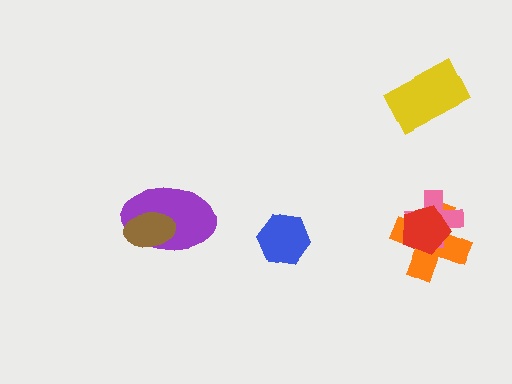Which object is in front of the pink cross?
The red pentagon is in front of the pink cross.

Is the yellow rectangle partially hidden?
No, no other shape covers it.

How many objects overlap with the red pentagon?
2 objects overlap with the red pentagon.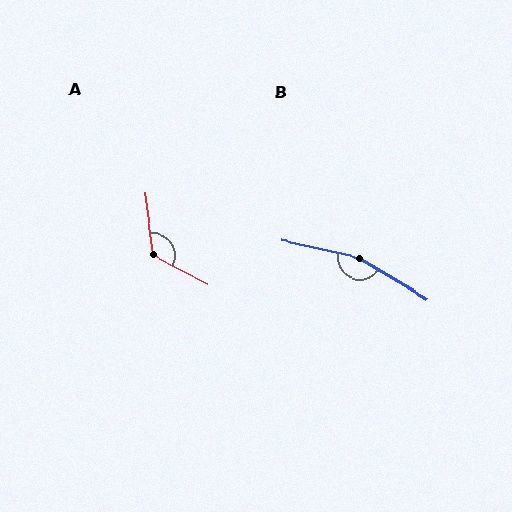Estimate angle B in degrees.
Approximately 161 degrees.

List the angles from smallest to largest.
A (126°), B (161°).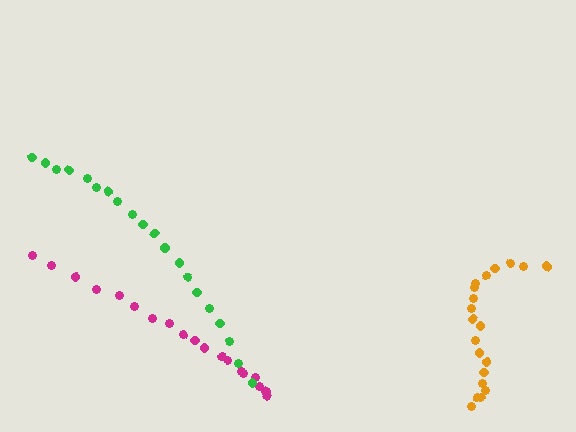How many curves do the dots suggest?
There are 3 distinct paths.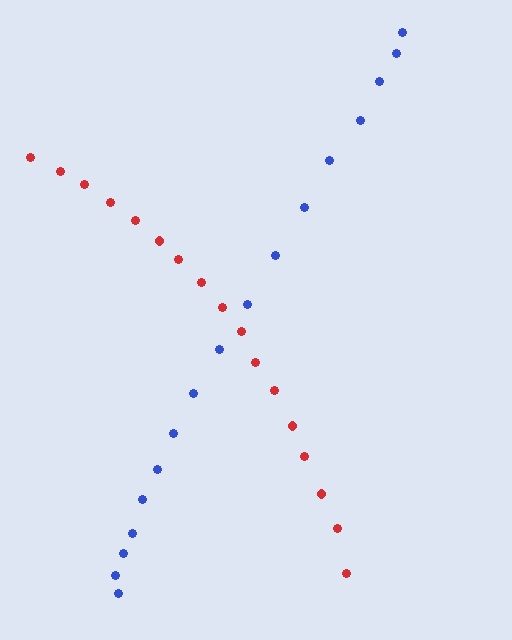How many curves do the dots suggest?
There are 2 distinct paths.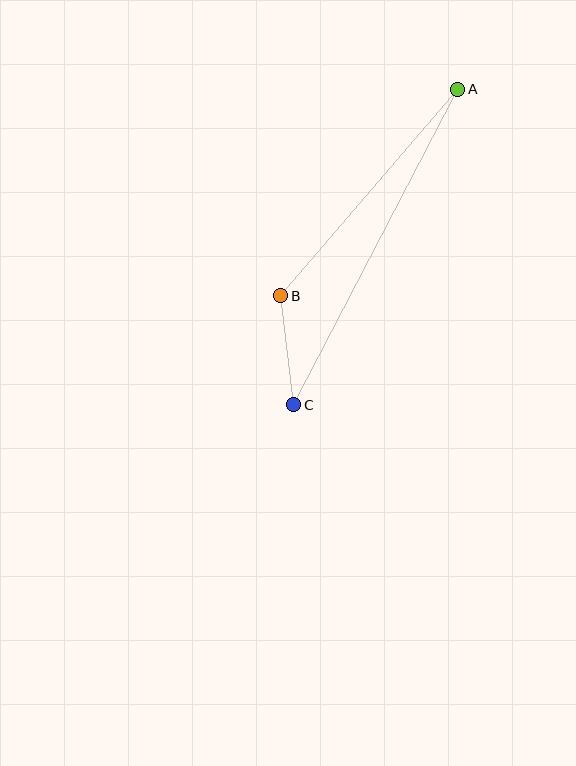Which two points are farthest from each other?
Points A and C are farthest from each other.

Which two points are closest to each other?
Points B and C are closest to each other.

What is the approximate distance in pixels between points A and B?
The distance between A and B is approximately 272 pixels.